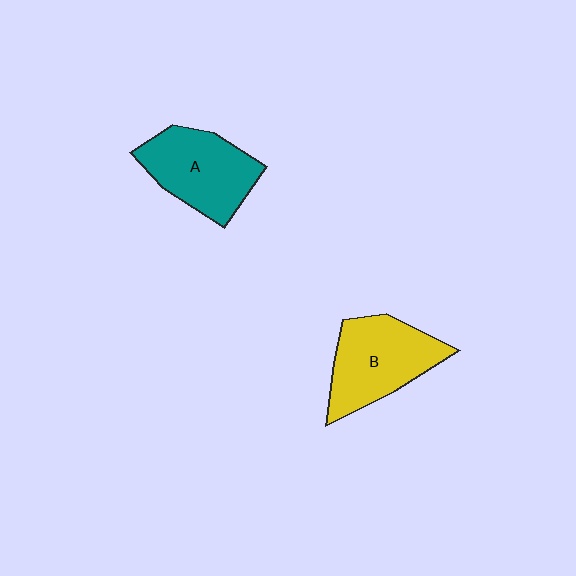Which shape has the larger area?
Shape B (yellow).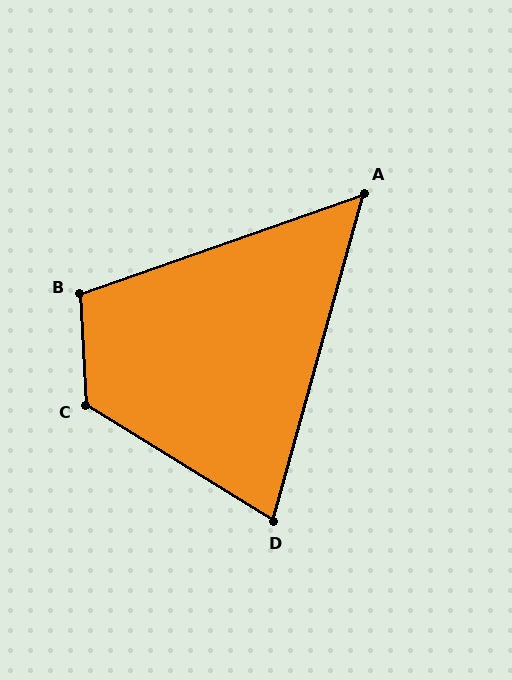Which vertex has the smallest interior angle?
A, at approximately 55 degrees.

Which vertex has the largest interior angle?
C, at approximately 125 degrees.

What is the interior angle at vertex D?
Approximately 74 degrees (acute).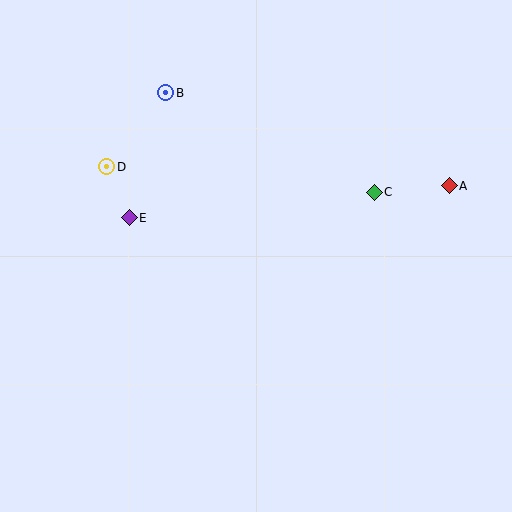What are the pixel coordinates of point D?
Point D is at (107, 167).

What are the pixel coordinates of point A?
Point A is at (449, 186).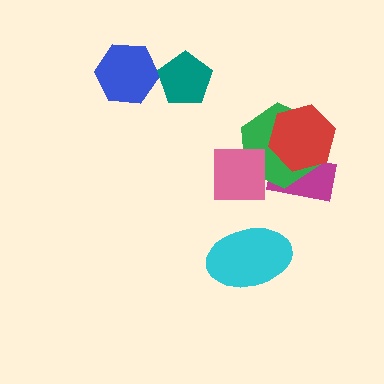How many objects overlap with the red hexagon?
2 objects overlap with the red hexagon.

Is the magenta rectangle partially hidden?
Yes, it is partially covered by another shape.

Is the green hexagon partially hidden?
Yes, it is partially covered by another shape.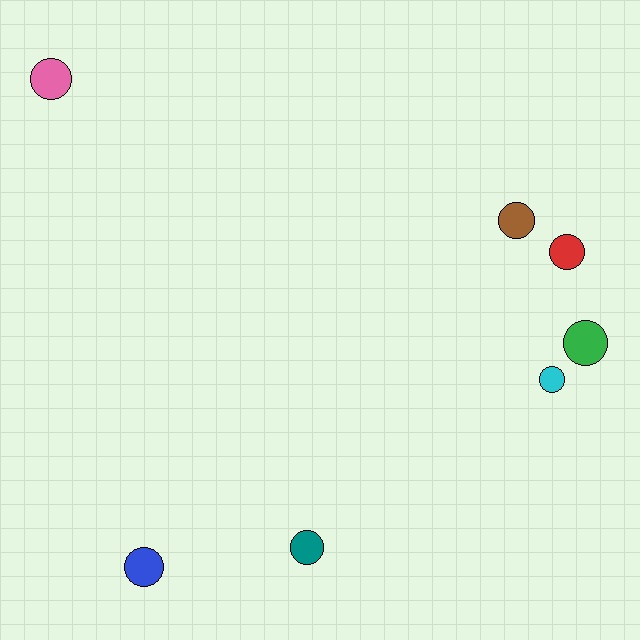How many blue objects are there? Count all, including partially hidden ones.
There is 1 blue object.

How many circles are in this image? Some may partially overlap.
There are 7 circles.